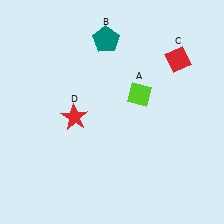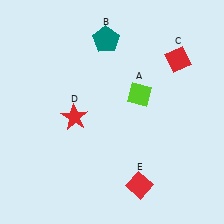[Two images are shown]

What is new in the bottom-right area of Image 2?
A red diamond (E) was added in the bottom-right area of Image 2.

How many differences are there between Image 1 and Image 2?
There is 1 difference between the two images.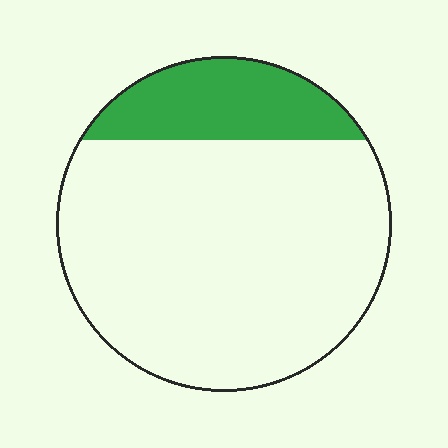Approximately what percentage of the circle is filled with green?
Approximately 20%.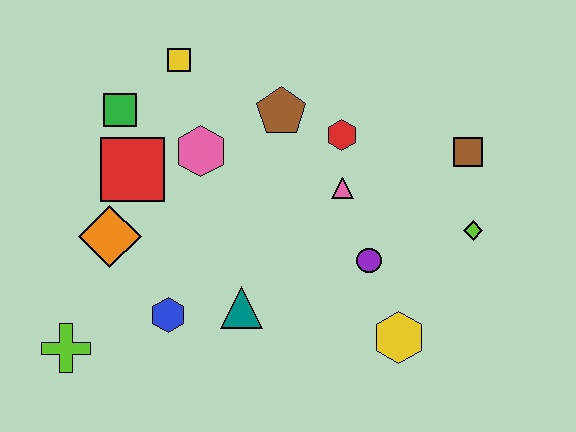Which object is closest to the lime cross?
The blue hexagon is closest to the lime cross.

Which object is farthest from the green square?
The lime diamond is farthest from the green square.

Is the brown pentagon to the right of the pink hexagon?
Yes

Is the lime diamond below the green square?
Yes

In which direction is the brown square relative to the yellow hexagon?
The brown square is above the yellow hexagon.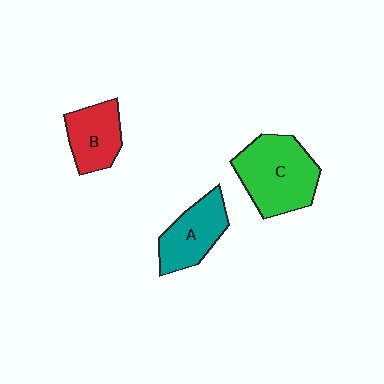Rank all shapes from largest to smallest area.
From largest to smallest: C (green), A (teal), B (red).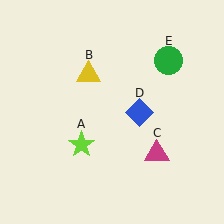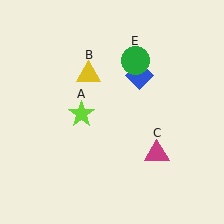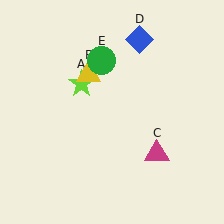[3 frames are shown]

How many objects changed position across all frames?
3 objects changed position: lime star (object A), blue diamond (object D), green circle (object E).